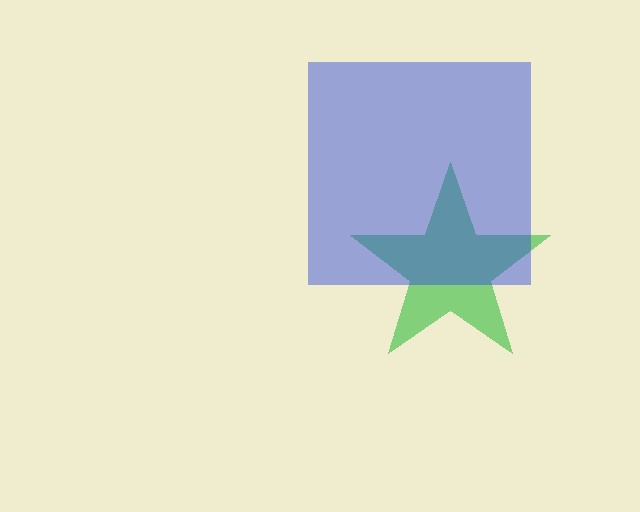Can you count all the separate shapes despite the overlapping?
Yes, there are 2 separate shapes.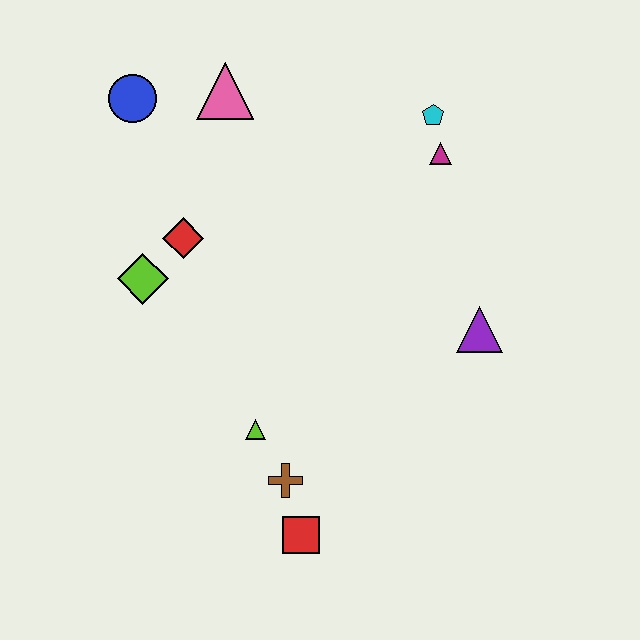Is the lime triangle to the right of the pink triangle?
Yes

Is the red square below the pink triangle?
Yes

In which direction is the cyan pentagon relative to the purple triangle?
The cyan pentagon is above the purple triangle.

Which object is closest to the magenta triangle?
The cyan pentagon is closest to the magenta triangle.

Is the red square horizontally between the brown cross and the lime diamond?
No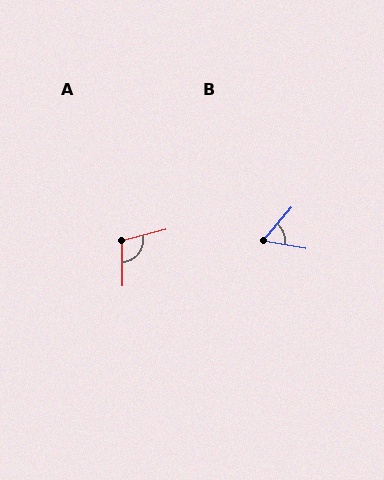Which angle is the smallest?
B, at approximately 59 degrees.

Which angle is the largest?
A, at approximately 104 degrees.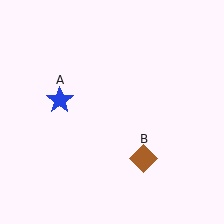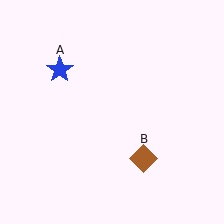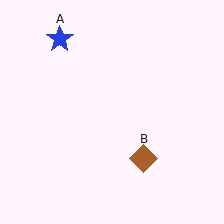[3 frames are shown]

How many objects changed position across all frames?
1 object changed position: blue star (object A).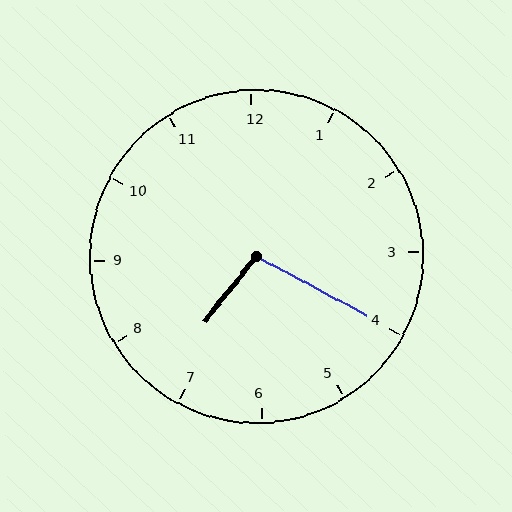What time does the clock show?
7:20.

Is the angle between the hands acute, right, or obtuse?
It is obtuse.